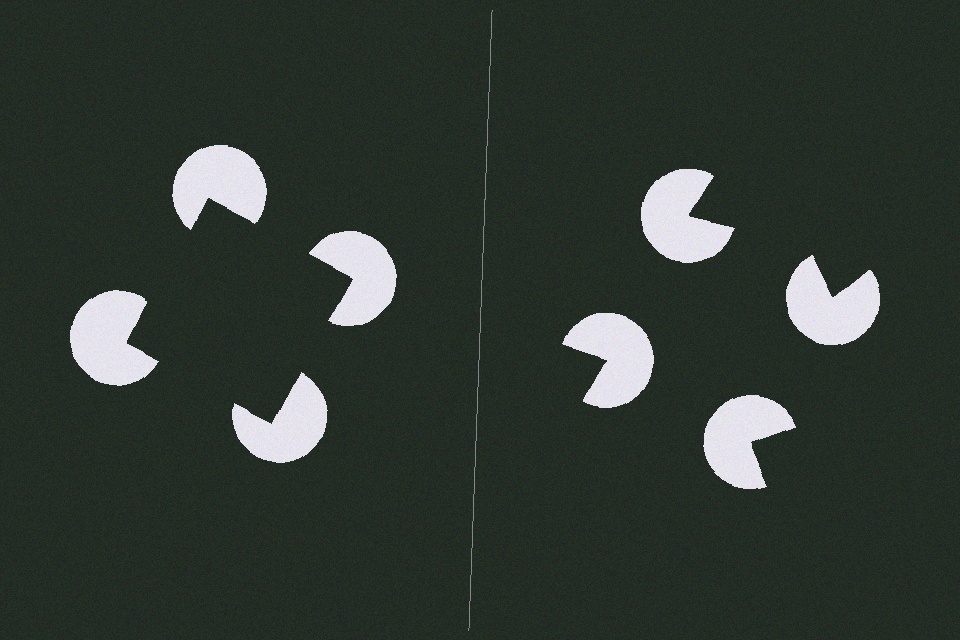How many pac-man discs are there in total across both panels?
8 — 4 on each side.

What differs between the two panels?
The pac-man discs are positioned identically on both sides; only the wedge orientations differ. On the left they align to a square; on the right they are misaligned.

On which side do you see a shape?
An illusory square appears on the left side. On the right side the wedge cuts are rotated, so no coherent shape forms.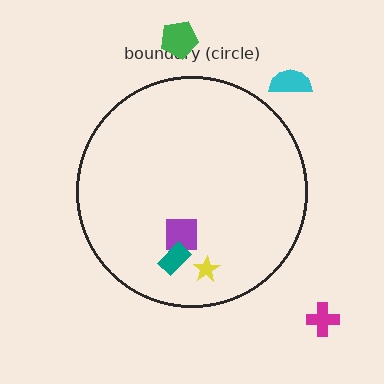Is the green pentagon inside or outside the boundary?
Outside.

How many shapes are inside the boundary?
3 inside, 3 outside.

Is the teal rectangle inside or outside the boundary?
Inside.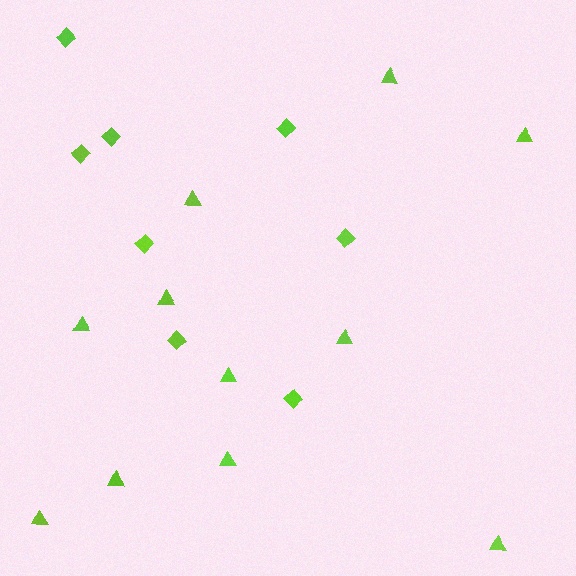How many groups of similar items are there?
There are 2 groups: one group of triangles (11) and one group of diamonds (8).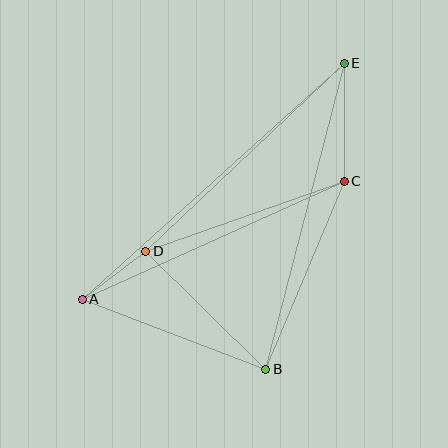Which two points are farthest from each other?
Points A and E are farthest from each other.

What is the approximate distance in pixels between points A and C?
The distance between A and C is approximately 288 pixels.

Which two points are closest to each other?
Points A and D are closest to each other.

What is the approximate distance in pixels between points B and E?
The distance between B and E is approximately 316 pixels.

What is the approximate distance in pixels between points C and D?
The distance between C and D is approximately 211 pixels.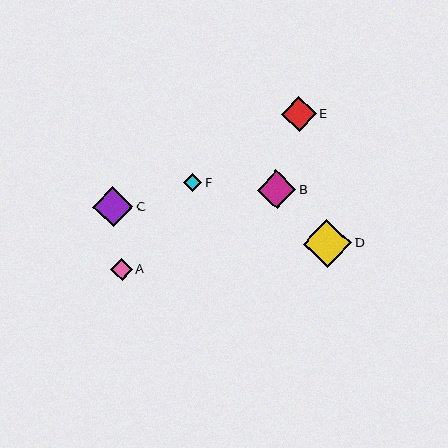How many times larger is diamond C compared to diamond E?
Diamond C is approximately 1.2 times the size of diamond E.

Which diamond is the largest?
Diamond D is the largest with a size of approximately 48 pixels.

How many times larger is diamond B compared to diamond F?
Diamond B is approximately 2.1 times the size of diamond F.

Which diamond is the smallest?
Diamond F is the smallest with a size of approximately 18 pixels.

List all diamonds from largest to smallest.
From largest to smallest: D, C, B, E, A, F.